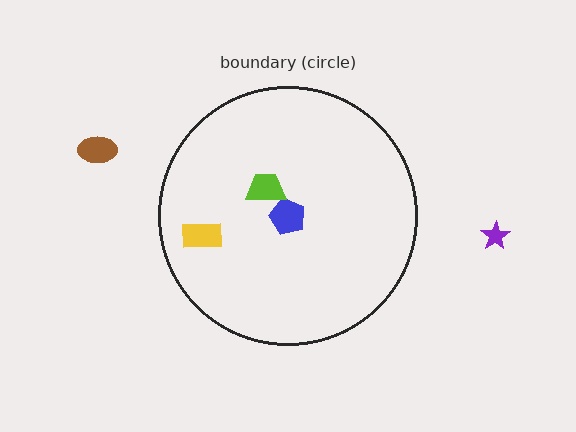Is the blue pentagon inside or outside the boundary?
Inside.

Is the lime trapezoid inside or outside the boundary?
Inside.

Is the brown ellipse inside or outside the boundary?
Outside.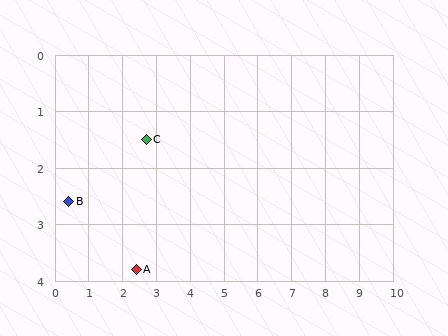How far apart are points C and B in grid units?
Points C and B are about 2.5 grid units apart.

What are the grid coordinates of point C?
Point C is at approximately (2.7, 1.5).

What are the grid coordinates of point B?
Point B is at approximately (0.4, 2.6).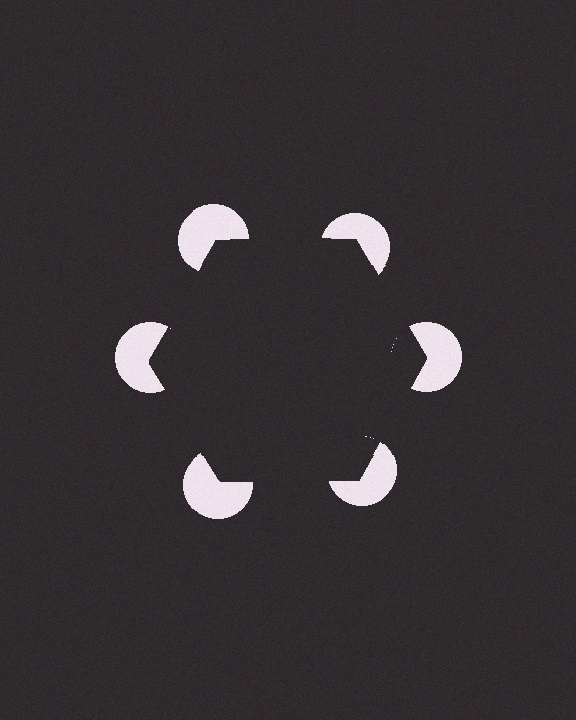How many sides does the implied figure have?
6 sides.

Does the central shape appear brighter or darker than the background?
It typically appears slightly darker than the background, even though no actual brightness change is drawn.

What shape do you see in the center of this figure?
An illusory hexagon — its edges are inferred from the aligned wedge cuts in the pac-man discs, not physically drawn.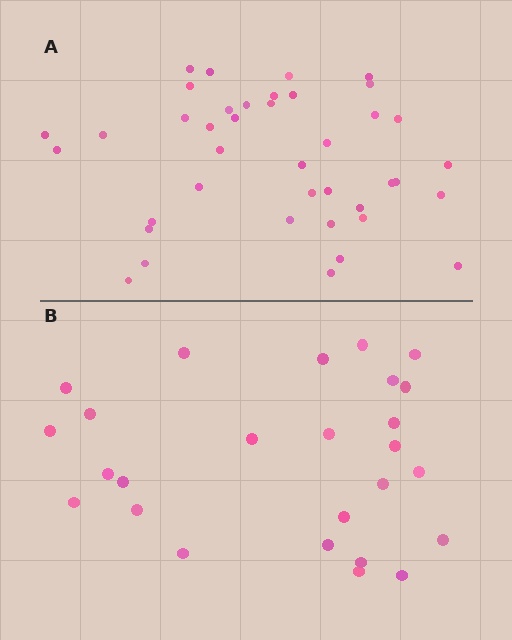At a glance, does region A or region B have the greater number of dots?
Region A (the top region) has more dots.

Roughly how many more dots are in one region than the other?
Region A has approximately 15 more dots than region B.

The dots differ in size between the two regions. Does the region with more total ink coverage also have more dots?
No. Region B has more total ink coverage because its dots are larger, but region A actually contains more individual dots. Total area can be misleading — the number of items is what matters here.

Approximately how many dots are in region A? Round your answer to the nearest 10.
About 40 dots.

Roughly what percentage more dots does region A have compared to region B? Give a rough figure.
About 55% more.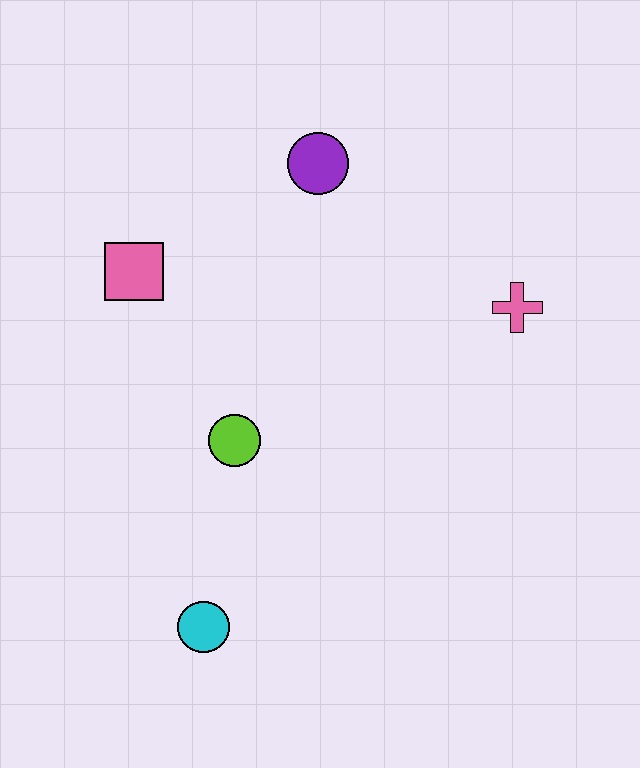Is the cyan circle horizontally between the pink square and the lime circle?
Yes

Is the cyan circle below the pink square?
Yes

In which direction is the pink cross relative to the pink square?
The pink cross is to the right of the pink square.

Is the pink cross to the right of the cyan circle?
Yes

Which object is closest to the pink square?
The lime circle is closest to the pink square.